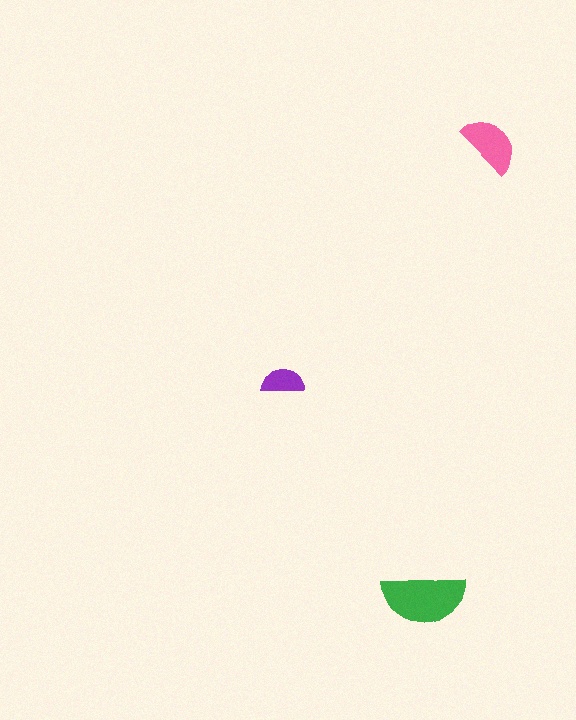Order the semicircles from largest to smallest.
the green one, the pink one, the purple one.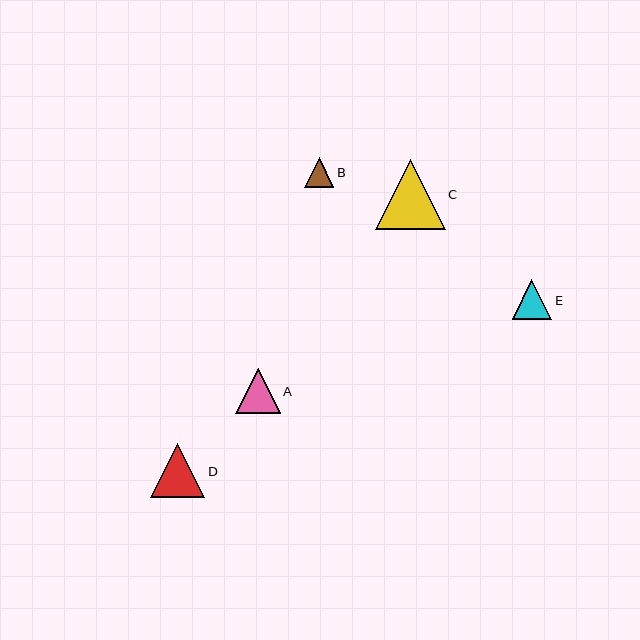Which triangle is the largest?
Triangle C is the largest with a size of approximately 69 pixels.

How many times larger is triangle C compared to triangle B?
Triangle C is approximately 2.3 times the size of triangle B.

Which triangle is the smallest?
Triangle B is the smallest with a size of approximately 30 pixels.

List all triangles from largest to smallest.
From largest to smallest: C, D, A, E, B.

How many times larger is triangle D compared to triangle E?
Triangle D is approximately 1.4 times the size of triangle E.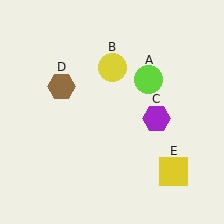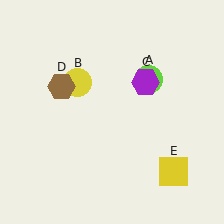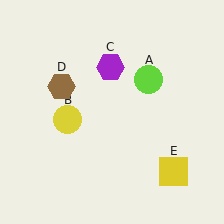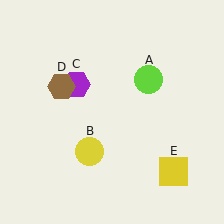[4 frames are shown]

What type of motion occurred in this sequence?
The yellow circle (object B), purple hexagon (object C) rotated counterclockwise around the center of the scene.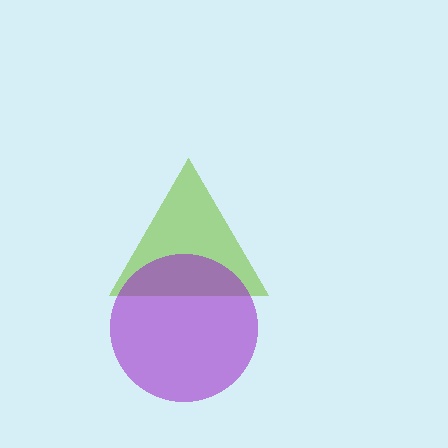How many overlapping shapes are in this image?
There are 2 overlapping shapes in the image.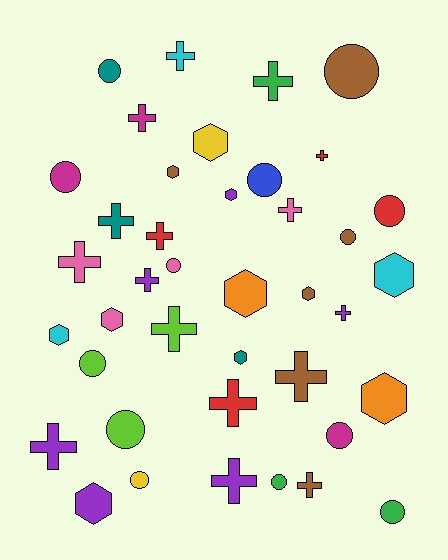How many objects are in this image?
There are 40 objects.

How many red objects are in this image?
There are 4 red objects.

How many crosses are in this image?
There are 16 crosses.